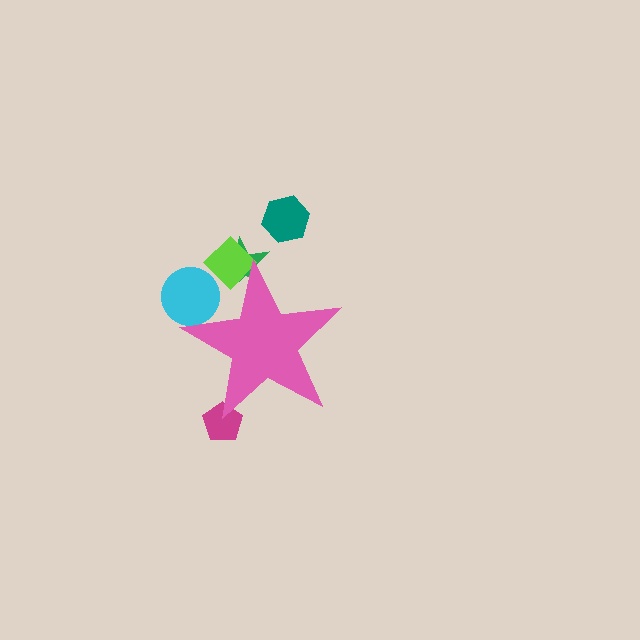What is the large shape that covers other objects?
A pink star.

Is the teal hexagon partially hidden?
No, the teal hexagon is fully visible.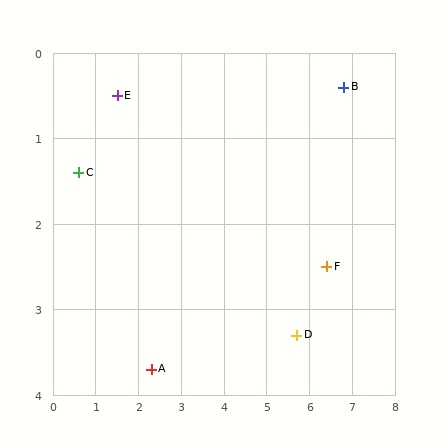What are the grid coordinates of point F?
Point F is at approximately (6.4, 2.5).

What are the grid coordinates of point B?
Point B is at approximately (6.8, 0.4).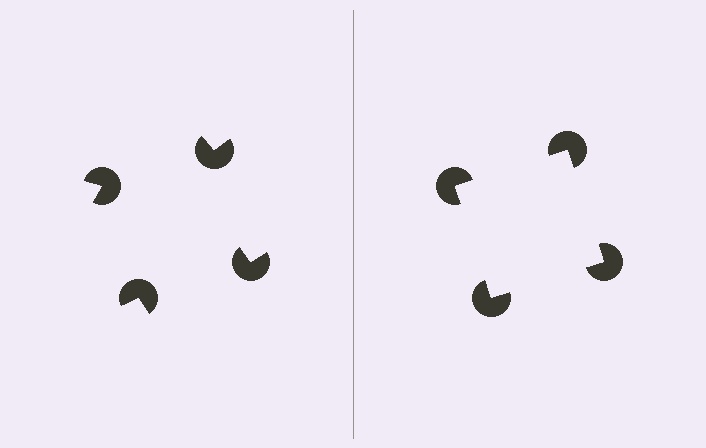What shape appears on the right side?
An illusory square.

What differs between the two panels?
The pac-man discs are positioned identically on both sides; only the wedge orientations differ. On the right they align to a square; on the left they are misaligned.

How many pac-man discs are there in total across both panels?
8 — 4 on each side.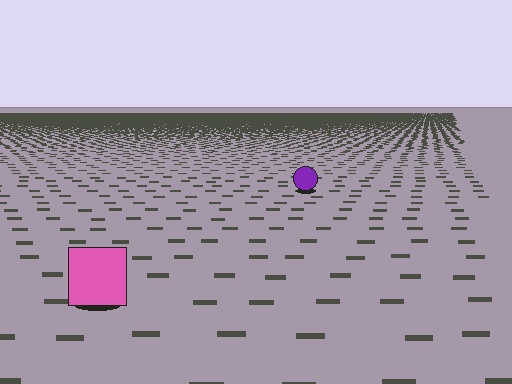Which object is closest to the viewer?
The pink square is closest. The texture marks near it are larger and more spread out.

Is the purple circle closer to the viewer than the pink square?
No. The pink square is closer — you can tell from the texture gradient: the ground texture is coarser near it.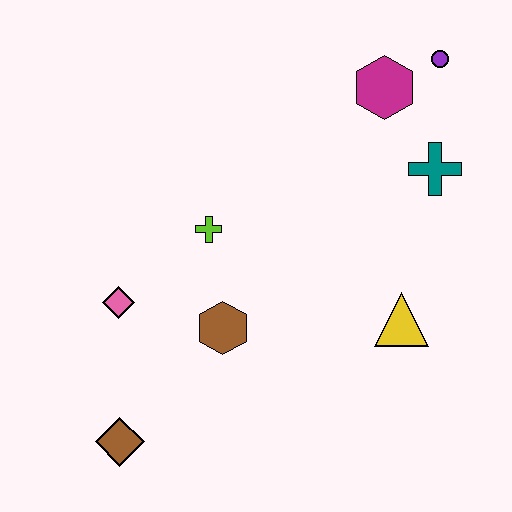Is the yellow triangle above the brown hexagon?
Yes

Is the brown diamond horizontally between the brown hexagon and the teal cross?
No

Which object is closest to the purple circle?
The magenta hexagon is closest to the purple circle.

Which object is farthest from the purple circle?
The brown diamond is farthest from the purple circle.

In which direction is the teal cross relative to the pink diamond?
The teal cross is to the right of the pink diamond.